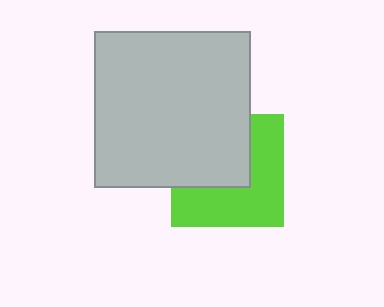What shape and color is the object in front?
The object in front is a light gray square.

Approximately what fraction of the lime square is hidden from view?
Roughly 46% of the lime square is hidden behind the light gray square.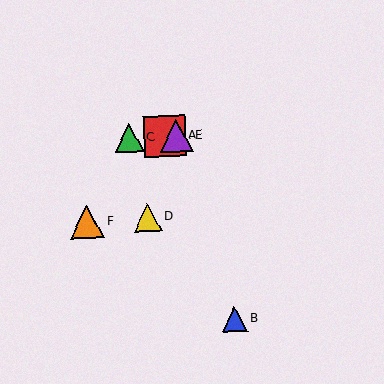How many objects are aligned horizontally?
3 objects (A, C, E) are aligned horizontally.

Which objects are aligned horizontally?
Objects A, C, E are aligned horizontally.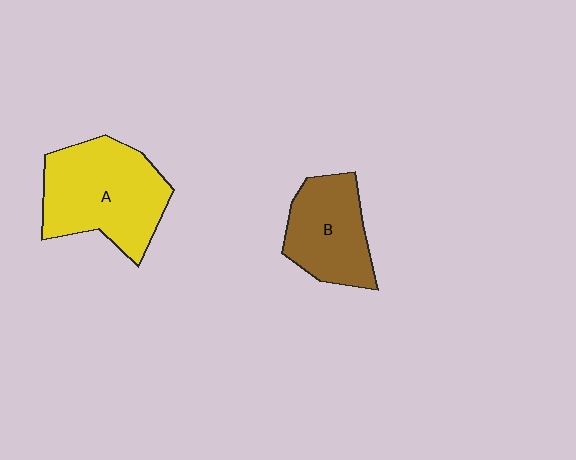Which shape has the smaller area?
Shape B (brown).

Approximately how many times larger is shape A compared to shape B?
Approximately 1.4 times.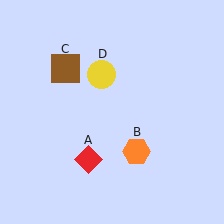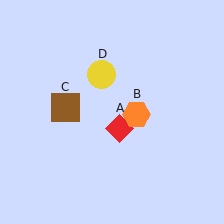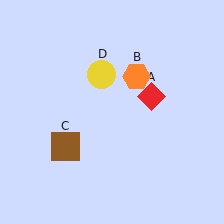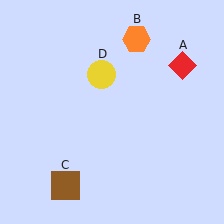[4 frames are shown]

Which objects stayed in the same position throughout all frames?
Yellow circle (object D) remained stationary.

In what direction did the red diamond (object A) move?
The red diamond (object A) moved up and to the right.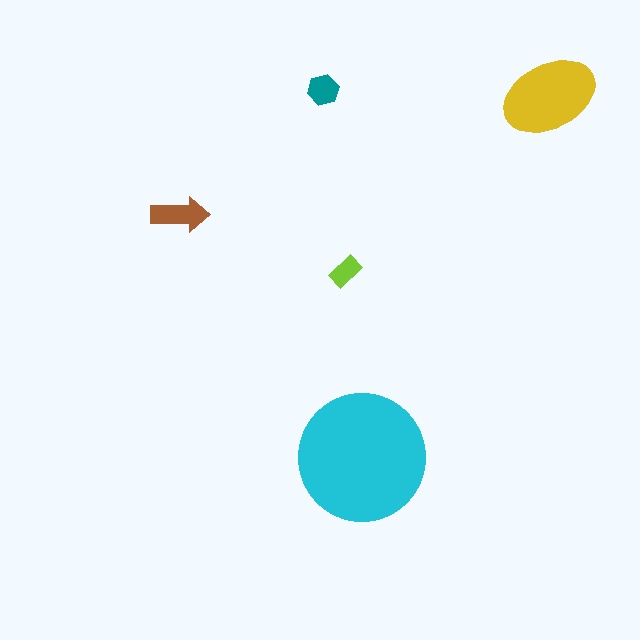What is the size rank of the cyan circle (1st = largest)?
1st.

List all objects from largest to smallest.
The cyan circle, the yellow ellipse, the brown arrow, the teal hexagon, the lime rectangle.